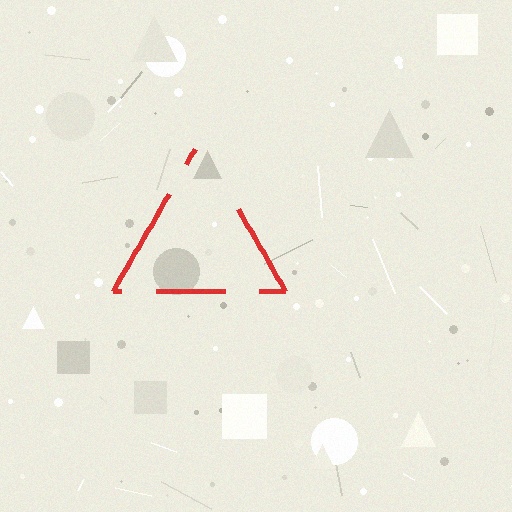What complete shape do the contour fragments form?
The contour fragments form a triangle.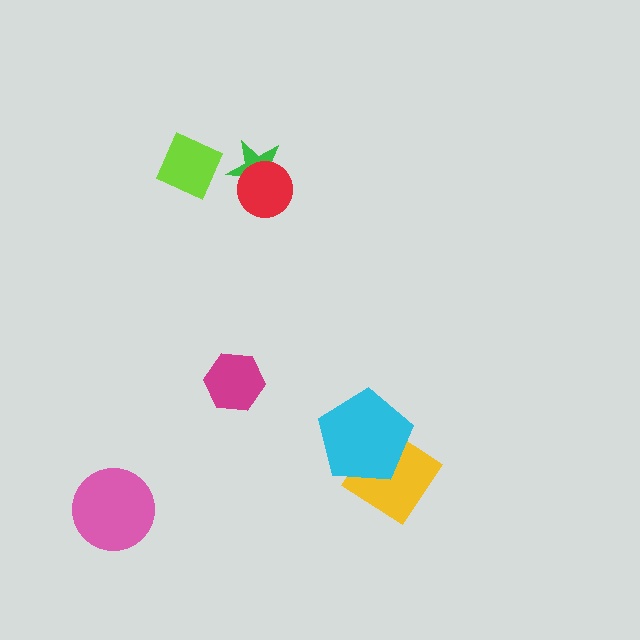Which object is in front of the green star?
The red circle is in front of the green star.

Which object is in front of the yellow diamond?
The cyan pentagon is in front of the yellow diamond.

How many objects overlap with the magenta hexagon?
0 objects overlap with the magenta hexagon.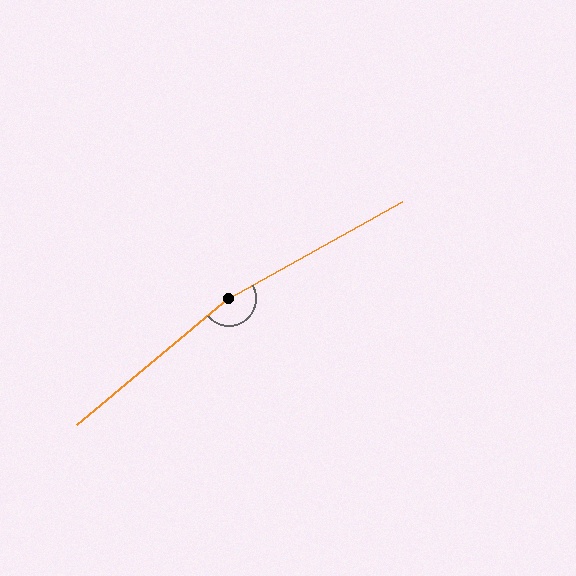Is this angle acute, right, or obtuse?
It is obtuse.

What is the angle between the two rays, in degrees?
Approximately 169 degrees.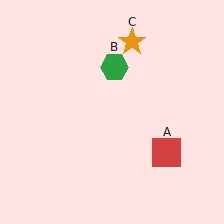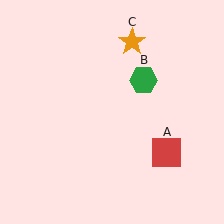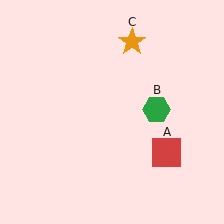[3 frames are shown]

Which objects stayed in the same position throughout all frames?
Red square (object A) and orange star (object C) remained stationary.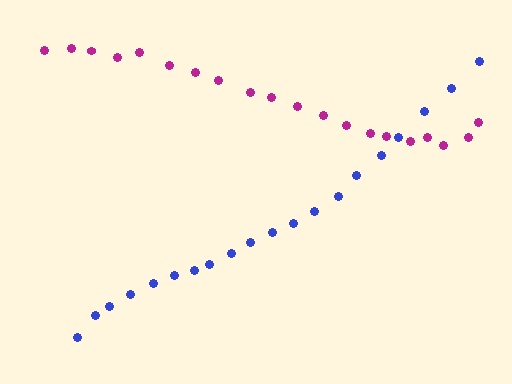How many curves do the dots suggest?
There are 2 distinct paths.